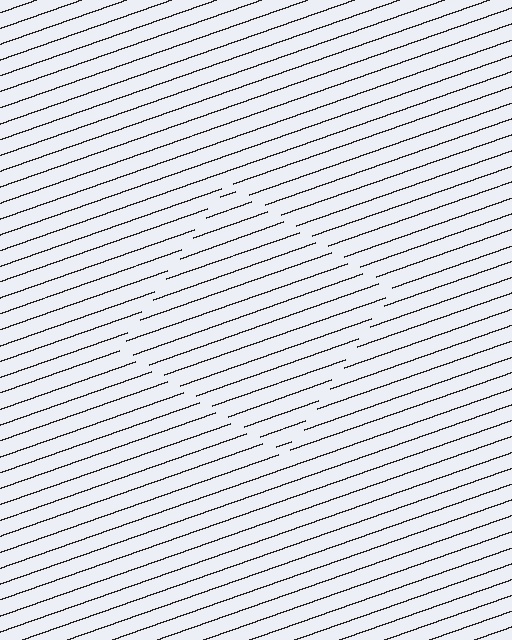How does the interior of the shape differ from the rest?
The interior of the shape contains the same grating, shifted by half a period — the contour is defined by the phase discontinuity where line-ends from the inner and outer gratings abut.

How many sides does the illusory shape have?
4 sides — the line-ends trace a square.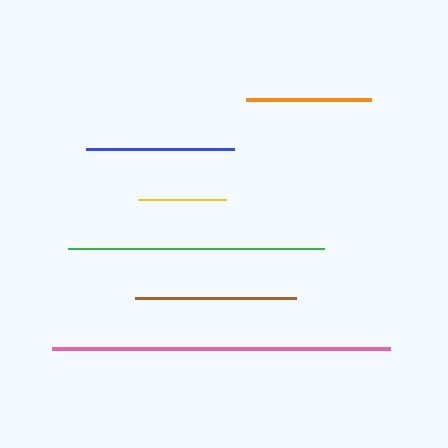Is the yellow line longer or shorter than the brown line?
The brown line is longer than the yellow line.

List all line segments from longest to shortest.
From longest to shortest: pink, green, brown, blue, orange, yellow.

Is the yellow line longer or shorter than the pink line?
The pink line is longer than the yellow line.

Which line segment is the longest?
The pink line is the longest at approximately 338 pixels.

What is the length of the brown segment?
The brown segment is approximately 161 pixels long.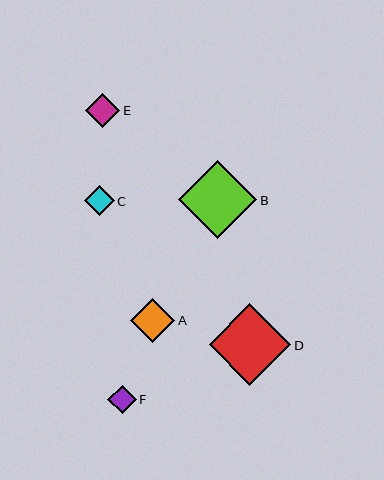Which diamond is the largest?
Diamond D is the largest with a size of approximately 82 pixels.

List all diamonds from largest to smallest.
From largest to smallest: D, B, A, E, C, F.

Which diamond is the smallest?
Diamond F is the smallest with a size of approximately 28 pixels.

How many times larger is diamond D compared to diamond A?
Diamond D is approximately 1.9 times the size of diamond A.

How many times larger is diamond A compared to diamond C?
Diamond A is approximately 1.5 times the size of diamond C.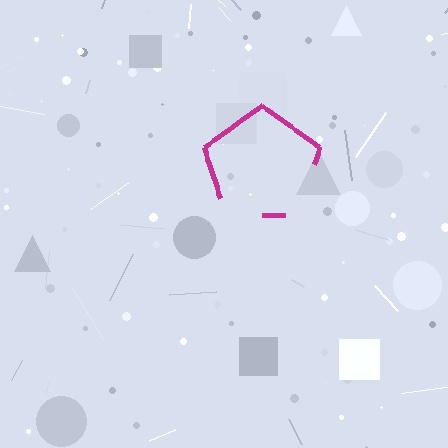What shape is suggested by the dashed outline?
The dashed outline suggests a pentagon.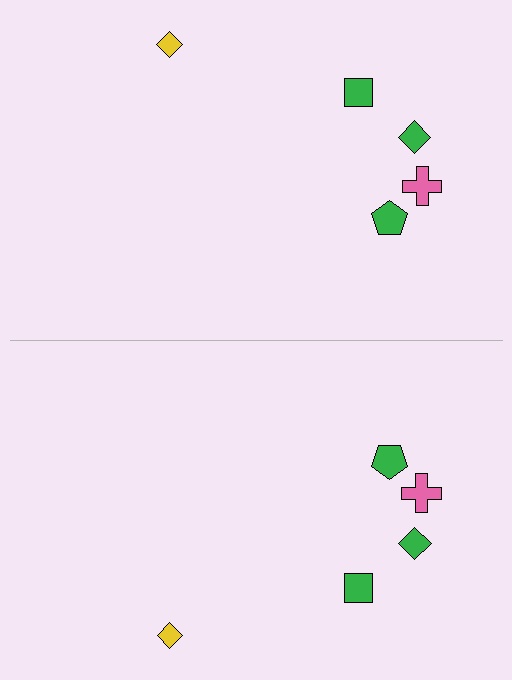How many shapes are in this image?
There are 10 shapes in this image.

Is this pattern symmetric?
Yes, this pattern has bilateral (reflection) symmetry.